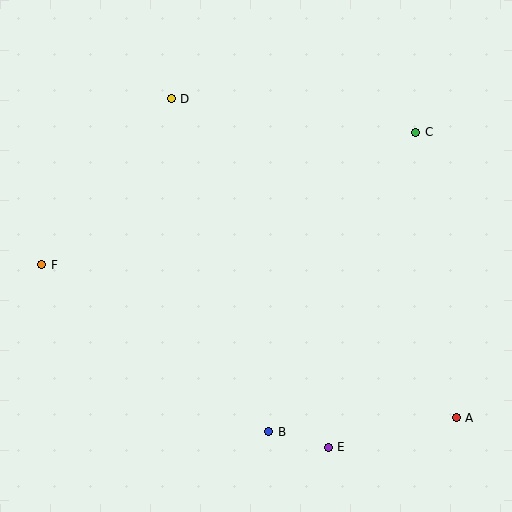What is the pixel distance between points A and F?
The distance between A and F is 441 pixels.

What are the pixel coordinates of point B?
Point B is at (269, 432).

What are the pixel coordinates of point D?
Point D is at (171, 99).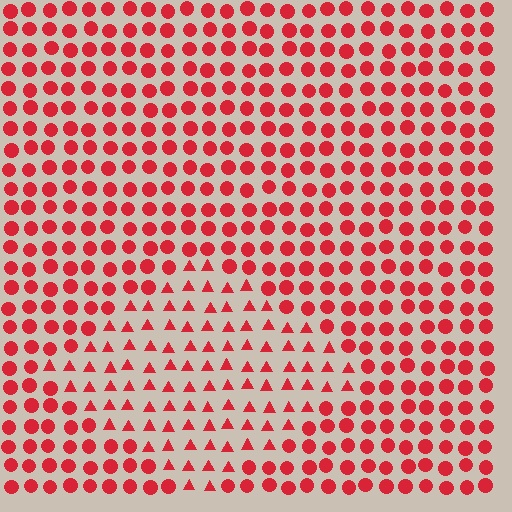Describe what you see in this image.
The image is filled with small red elements arranged in a uniform grid. A diamond-shaped region contains triangles, while the surrounding area contains circles. The boundary is defined purely by the change in element shape.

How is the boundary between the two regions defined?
The boundary is defined by a change in element shape: triangles inside vs. circles outside. All elements share the same color and spacing.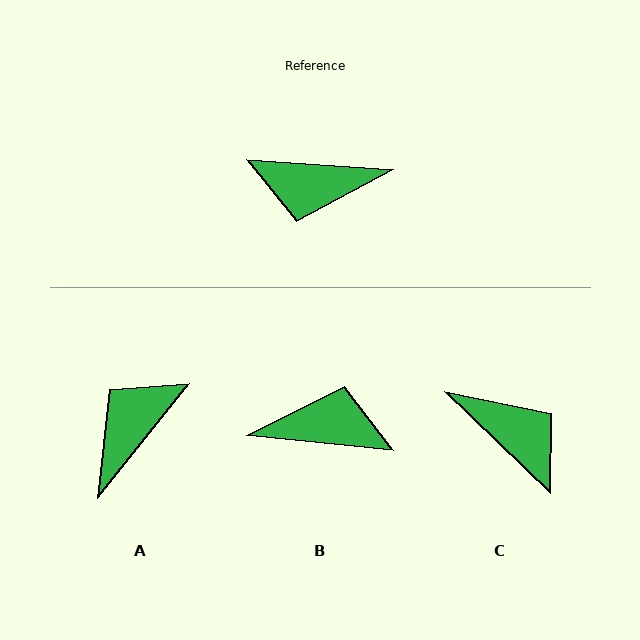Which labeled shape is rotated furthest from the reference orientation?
B, about 179 degrees away.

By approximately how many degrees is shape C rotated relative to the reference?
Approximately 140 degrees counter-clockwise.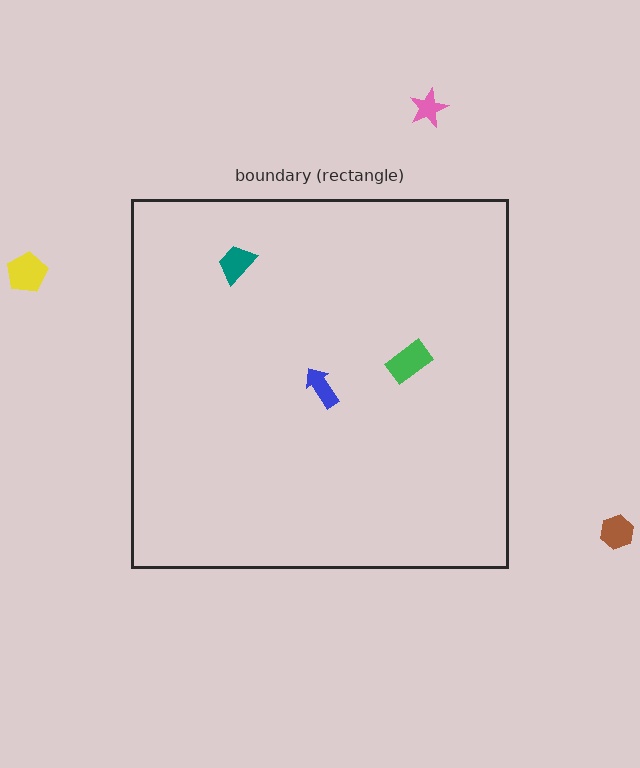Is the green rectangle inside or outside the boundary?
Inside.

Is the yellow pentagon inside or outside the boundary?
Outside.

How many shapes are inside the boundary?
3 inside, 3 outside.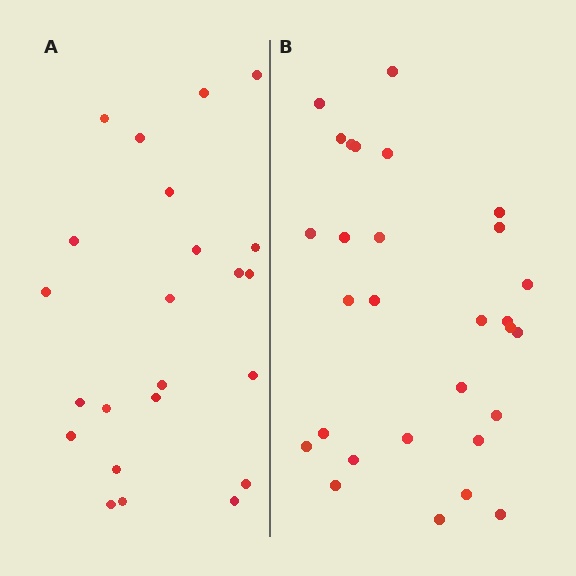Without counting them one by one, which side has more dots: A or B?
Region B (the right region) has more dots.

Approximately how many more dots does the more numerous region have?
Region B has about 6 more dots than region A.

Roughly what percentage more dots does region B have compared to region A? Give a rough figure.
About 25% more.